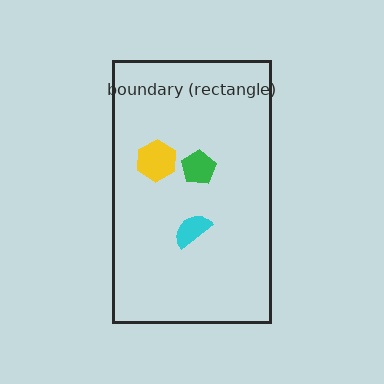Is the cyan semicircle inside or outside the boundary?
Inside.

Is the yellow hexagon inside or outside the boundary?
Inside.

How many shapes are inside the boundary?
3 inside, 0 outside.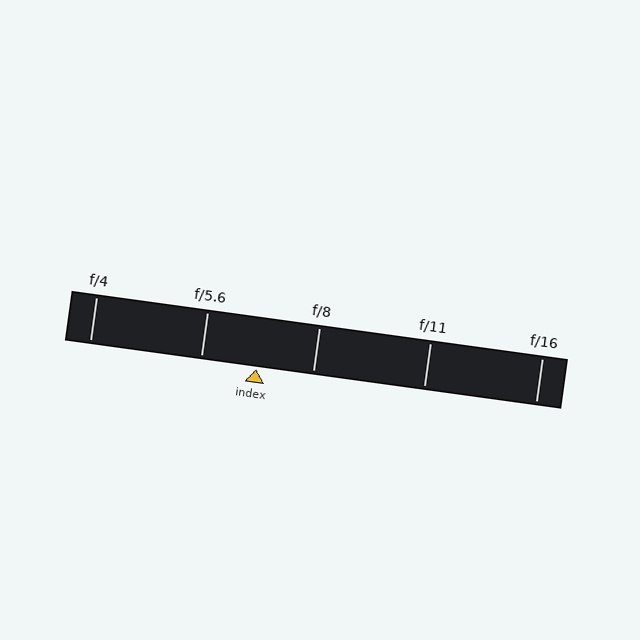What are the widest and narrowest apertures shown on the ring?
The widest aperture shown is f/4 and the narrowest is f/16.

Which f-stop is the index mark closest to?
The index mark is closest to f/5.6.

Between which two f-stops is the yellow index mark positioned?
The index mark is between f/5.6 and f/8.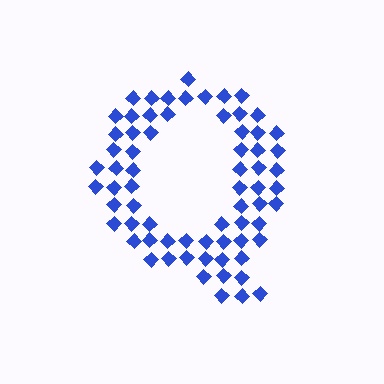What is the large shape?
The large shape is the letter Q.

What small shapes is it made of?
It is made of small diamonds.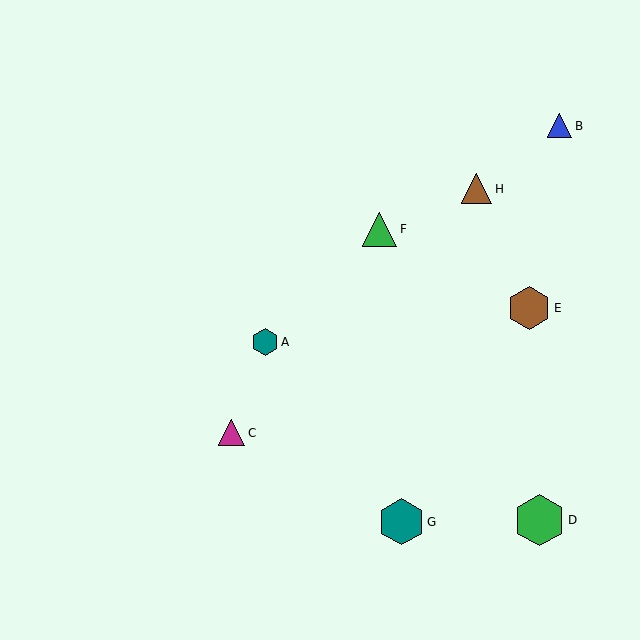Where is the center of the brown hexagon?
The center of the brown hexagon is at (529, 308).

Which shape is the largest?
The green hexagon (labeled D) is the largest.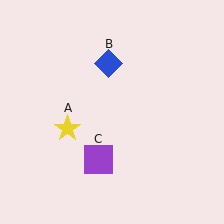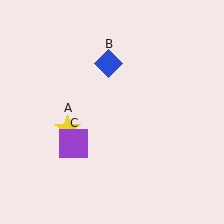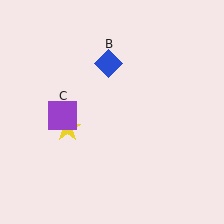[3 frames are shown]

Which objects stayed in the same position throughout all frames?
Yellow star (object A) and blue diamond (object B) remained stationary.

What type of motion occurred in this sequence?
The purple square (object C) rotated clockwise around the center of the scene.